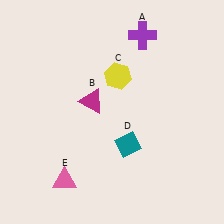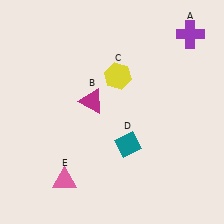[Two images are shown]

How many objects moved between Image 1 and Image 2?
1 object moved between the two images.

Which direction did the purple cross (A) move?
The purple cross (A) moved right.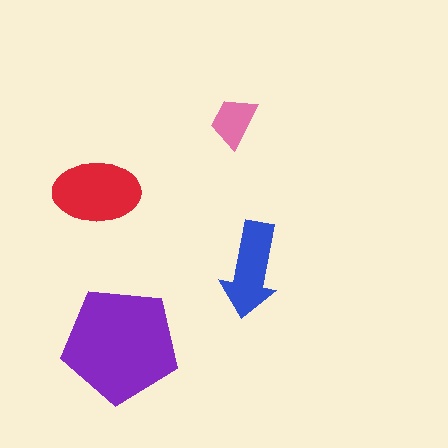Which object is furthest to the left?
The red ellipse is leftmost.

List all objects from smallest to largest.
The pink trapezoid, the blue arrow, the red ellipse, the purple pentagon.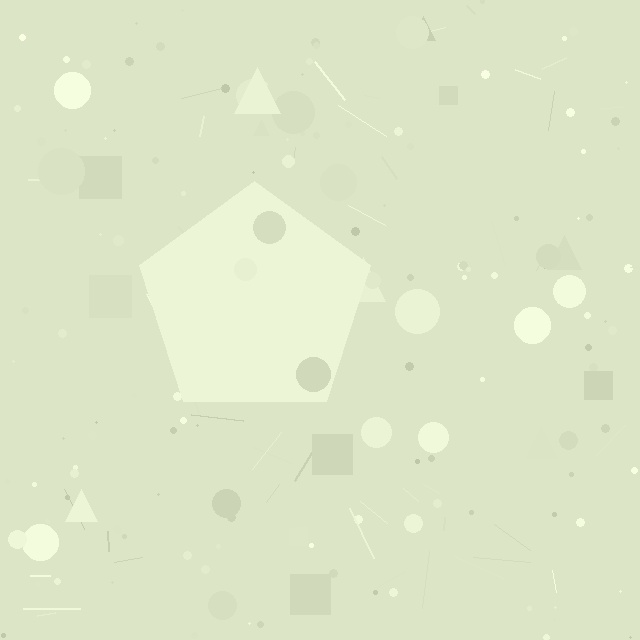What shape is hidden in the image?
A pentagon is hidden in the image.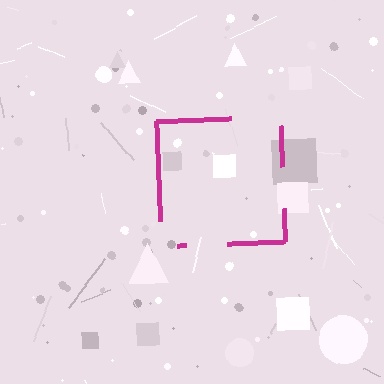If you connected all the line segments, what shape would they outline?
They would outline a square.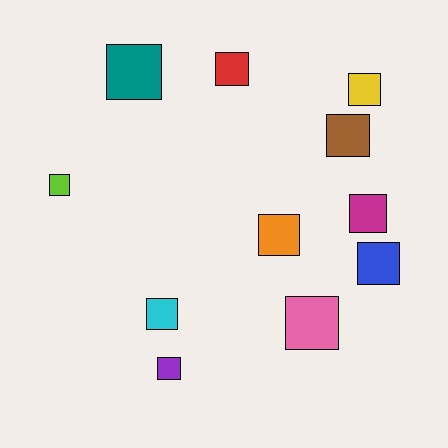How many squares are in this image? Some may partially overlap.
There are 11 squares.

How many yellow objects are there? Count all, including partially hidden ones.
There is 1 yellow object.